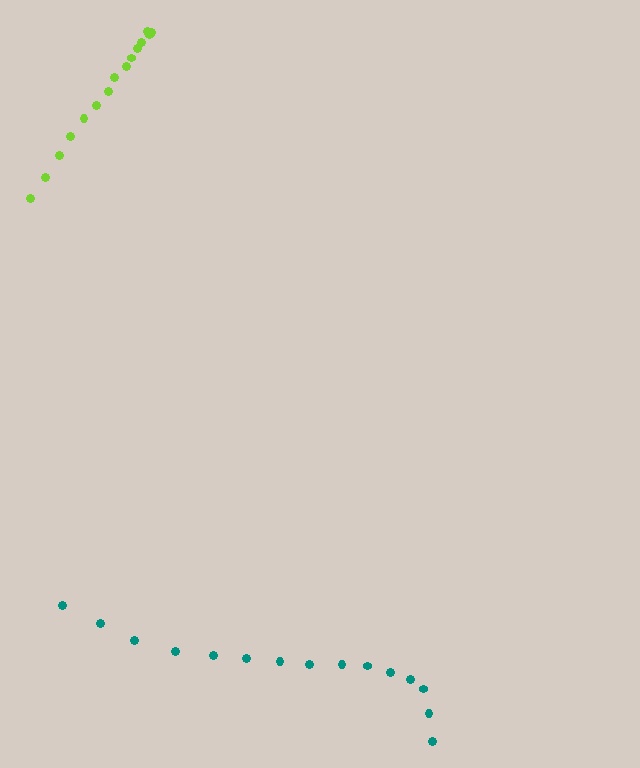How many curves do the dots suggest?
There are 2 distinct paths.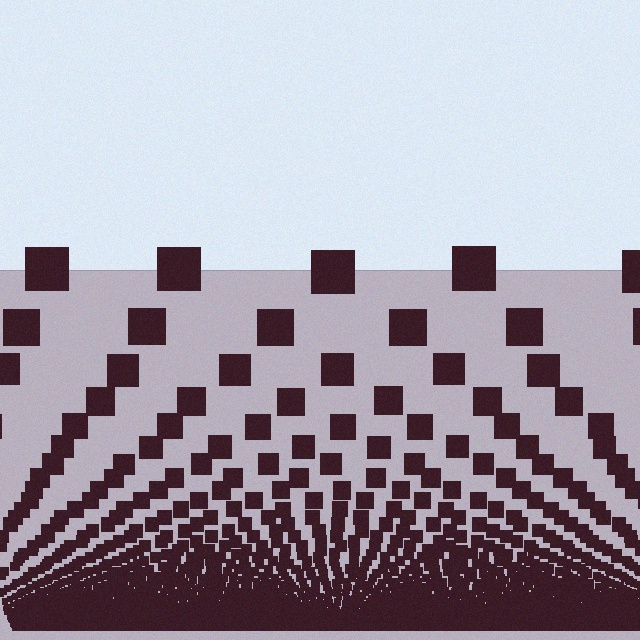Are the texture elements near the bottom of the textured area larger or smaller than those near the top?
Smaller. The gradient is inverted — elements near the bottom are smaller and denser.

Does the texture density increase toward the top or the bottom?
Density increases toward the bottom.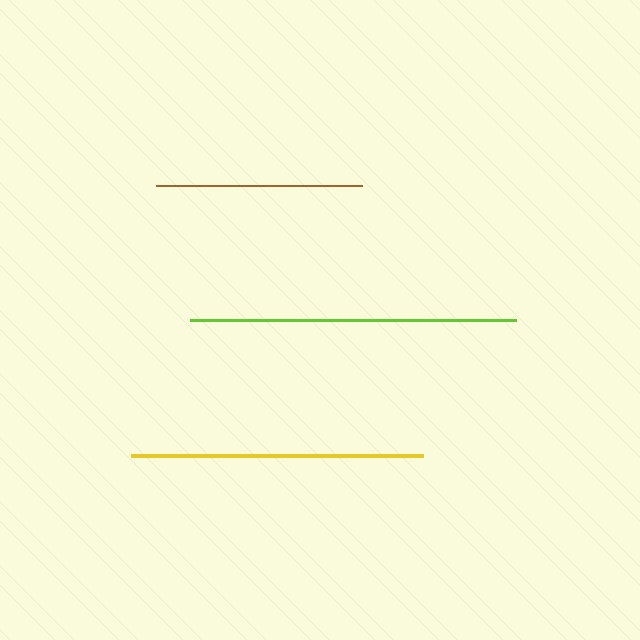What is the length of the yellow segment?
The yellow segment is approximately 292 pixels long.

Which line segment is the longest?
The lime line is the longest at approximately 327 pixels.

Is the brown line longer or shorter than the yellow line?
The yellow line is longer than the brown line.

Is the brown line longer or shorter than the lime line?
The lime line is longer than the brown line.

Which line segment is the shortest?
The brown line is the shortest at approximately 206 pixels.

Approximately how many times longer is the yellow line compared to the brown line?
The yellow line is approximately 1.4 times the length of the brown line.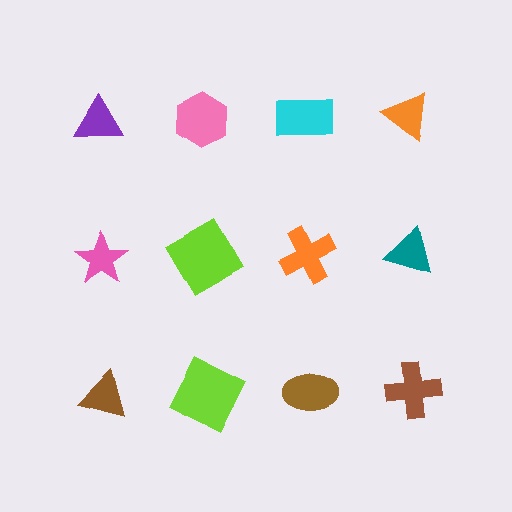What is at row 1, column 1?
A purple triangle.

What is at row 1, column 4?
An orange triangle.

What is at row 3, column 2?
A lime square.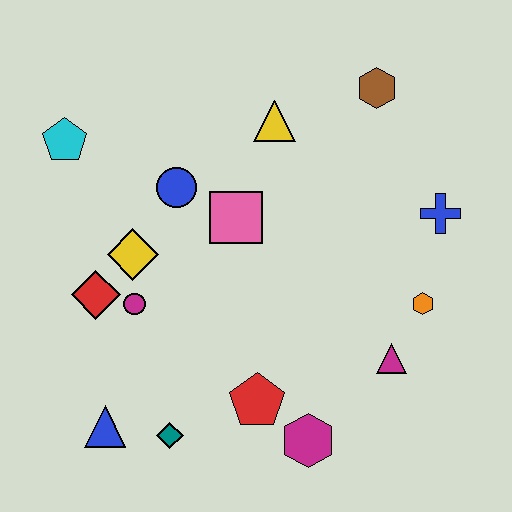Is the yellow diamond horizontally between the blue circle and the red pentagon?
No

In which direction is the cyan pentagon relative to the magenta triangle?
The cyan pentagon is to the left of the magenta triangle.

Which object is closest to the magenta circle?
The red diamond is closest to the magenta circle.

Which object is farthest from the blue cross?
The blue triangle is farthest from the blue cross.